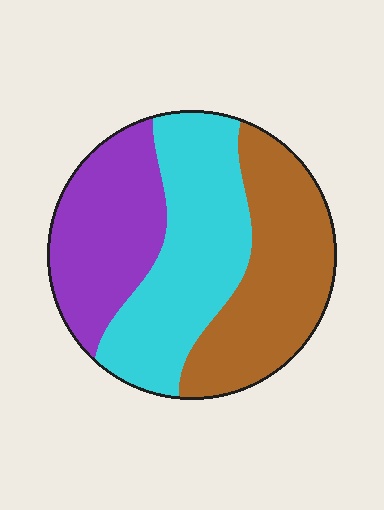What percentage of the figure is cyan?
Cyan takes up about three eighths (3/8) of the figure.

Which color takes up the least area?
Purple, at roughly 30%.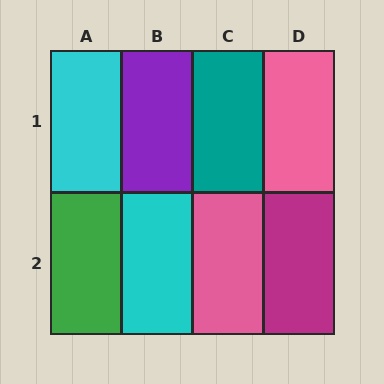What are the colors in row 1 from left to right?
Cyan, purple, teal, pink.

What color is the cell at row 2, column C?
Pink.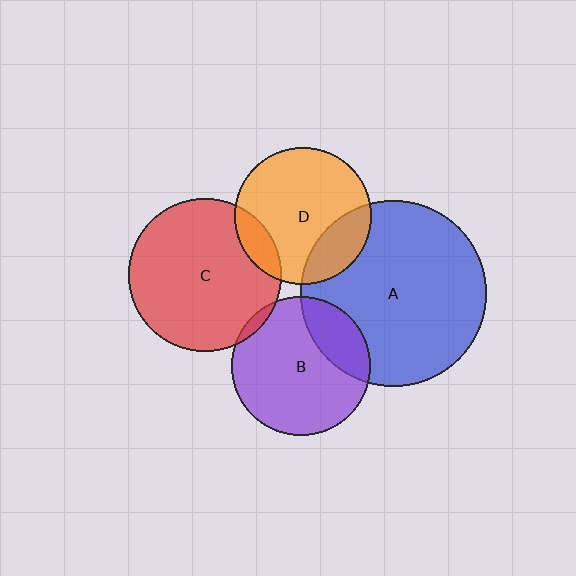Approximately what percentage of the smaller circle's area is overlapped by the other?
Approximately 25%.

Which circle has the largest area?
Circle A (blue).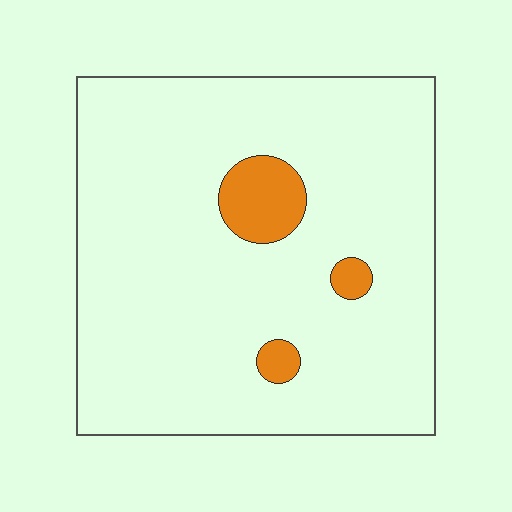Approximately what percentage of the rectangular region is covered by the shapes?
Approximately 5%.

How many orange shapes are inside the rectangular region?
3.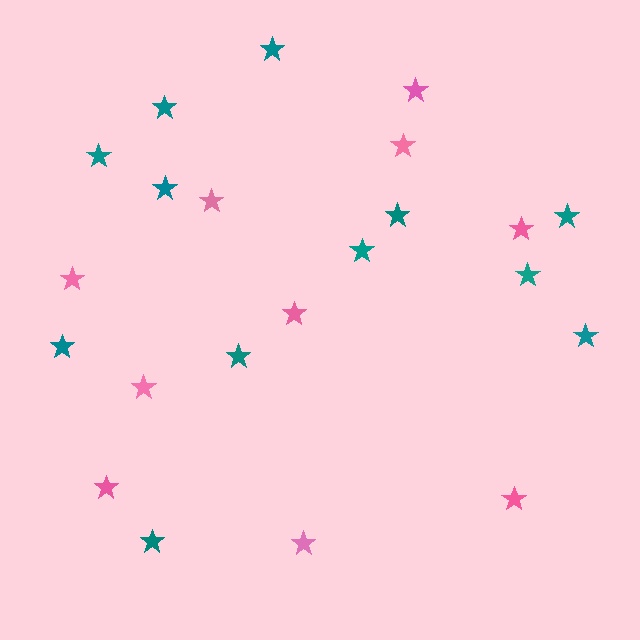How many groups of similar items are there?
There are 2 groups: one group of pink stars (10) and one group of teal stars (12).